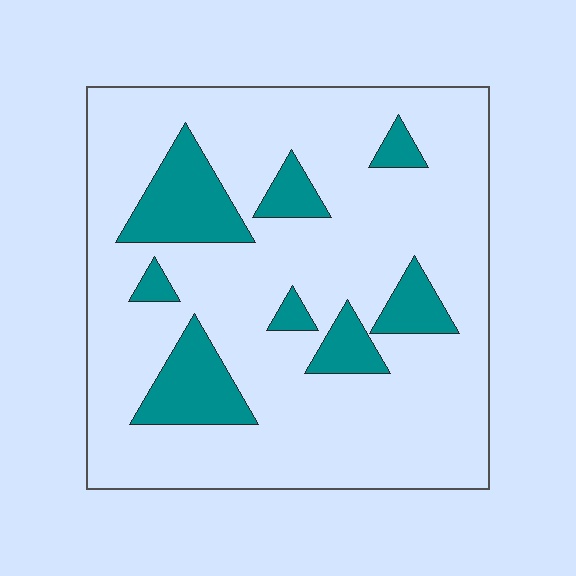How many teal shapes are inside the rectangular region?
8.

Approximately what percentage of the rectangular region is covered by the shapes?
Approximately 20%.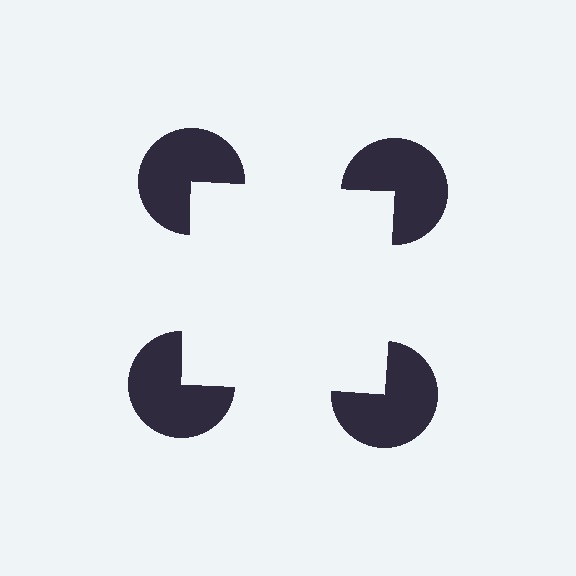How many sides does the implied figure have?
4 sides.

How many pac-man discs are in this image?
There are 4 — one at each vertex of the illusory square.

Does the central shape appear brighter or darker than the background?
It typically appears slightly brighter than the background, even though no actual brightness change is drawn.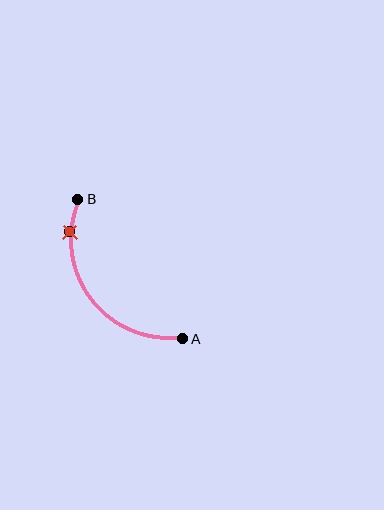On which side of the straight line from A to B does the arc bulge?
The arc bulges below and to the left of the straight line connecting A and B.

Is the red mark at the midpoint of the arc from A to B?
No. The red mark lies on the arc but is closer to endpoint B. The arc midpoint would be at the point on the curve equidistant along the arc from both A and B.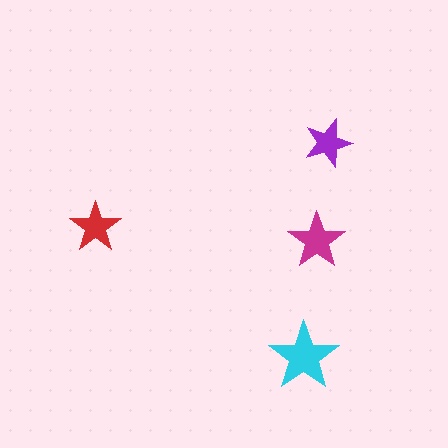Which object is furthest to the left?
The red star is leftmost.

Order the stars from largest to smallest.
the cyan one, the magenta one, the red one, the purple one.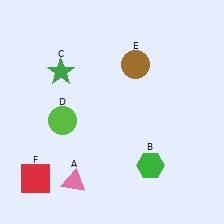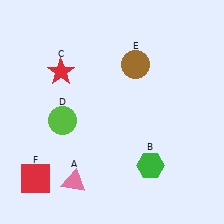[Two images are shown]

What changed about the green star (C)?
In Image 1, C is green. In Image 2, it changed to red.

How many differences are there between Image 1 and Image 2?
There is 1 difference between the two images.